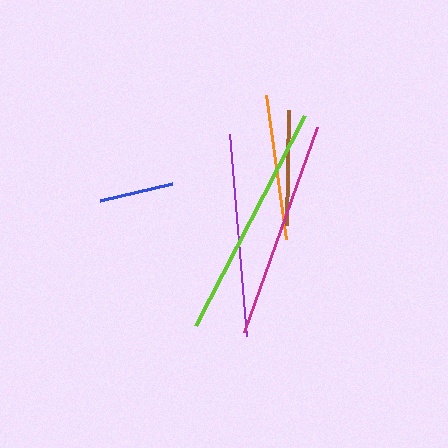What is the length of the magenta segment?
The magenta segment is approximately 218 pixels long.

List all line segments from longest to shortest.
From longest to shortest: lime, magenta, purple, orange, brown, blue.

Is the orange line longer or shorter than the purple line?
The purple line is longer than the orange line.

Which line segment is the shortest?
The blue line is the shortest at approximately 74 pixels.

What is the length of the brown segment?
The brown segment is approximately 115 pixels long.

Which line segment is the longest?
The lime line is the longest at approximately 237 pixels.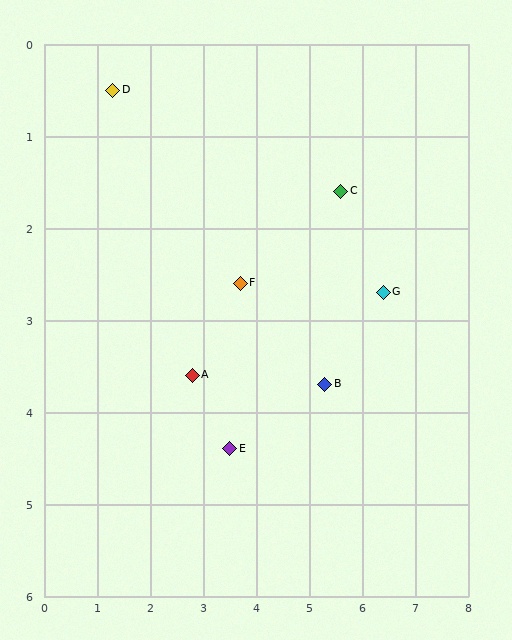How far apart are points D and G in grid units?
Points D and G are about 5.6 grid units apart.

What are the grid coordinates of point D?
Point D is at approximately (1.3, 0.5).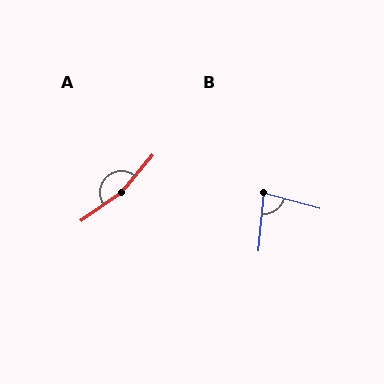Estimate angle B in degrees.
Approximately 80 degrees.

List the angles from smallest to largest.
B (80°), A (165°).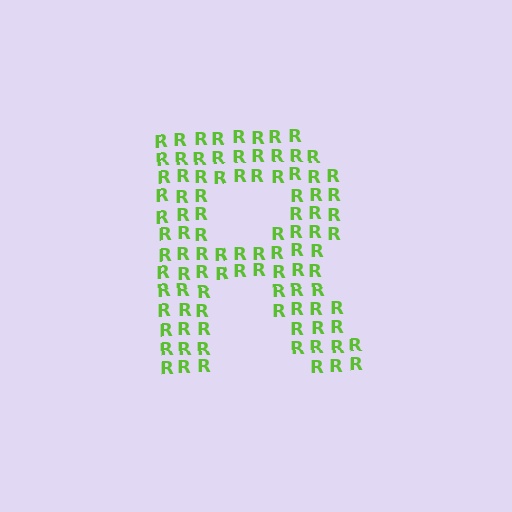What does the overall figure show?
The overall figure shows the letter R.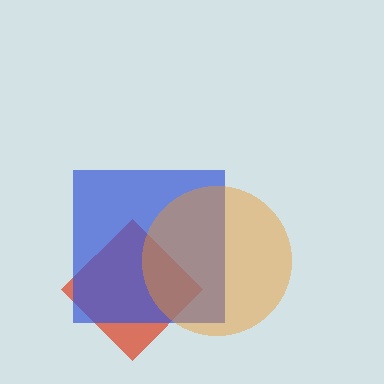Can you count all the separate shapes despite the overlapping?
Yes, there are 3 separate shapes.